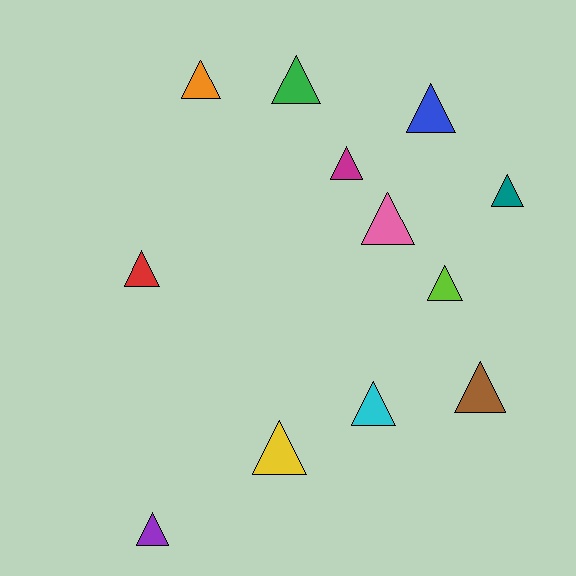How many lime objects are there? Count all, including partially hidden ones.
There is 1 lime object.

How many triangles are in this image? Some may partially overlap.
There are 12 triangles.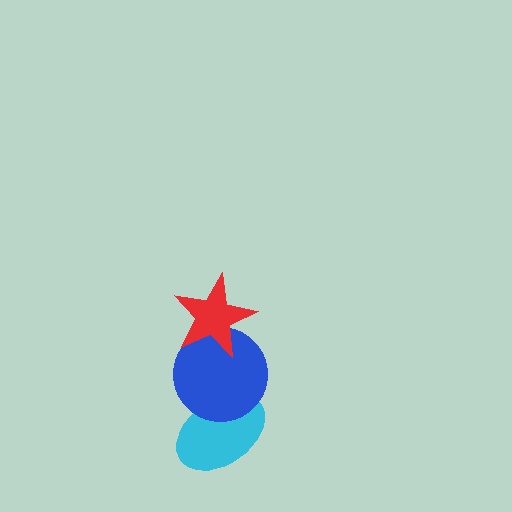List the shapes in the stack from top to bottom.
From top to bottom: the red star, the blue circle, the cyan ellipse.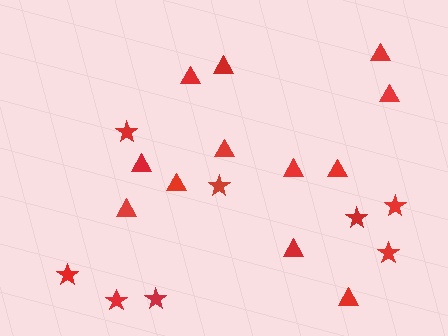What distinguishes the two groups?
There are 2 groups: one group of stars (8) and one group of triangles (12).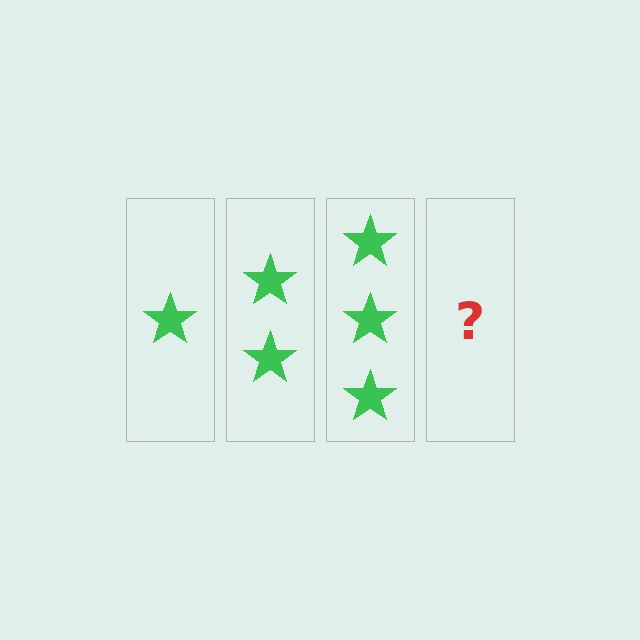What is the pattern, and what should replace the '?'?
The pattern is that each step adds one more star. The '?' should be 4 stars.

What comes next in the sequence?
The next element should be 4 stars.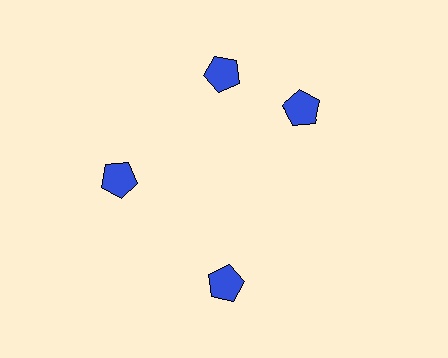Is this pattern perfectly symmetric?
No. The 4 blue pentagons are arranged in a ring, but one element near the 3 o'clock position is rotated out of alignment along the ring, breaking the 4-fold rotational symmetry.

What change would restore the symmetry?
The symmetry would be restored by rotating it back into even spacing with its neighbors so that all 4 pentagons sit at equal angles and equal distance from the center.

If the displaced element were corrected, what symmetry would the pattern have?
It would have 4-fold rotational symmetry — the pattern would map onto itself every 90 degrees.